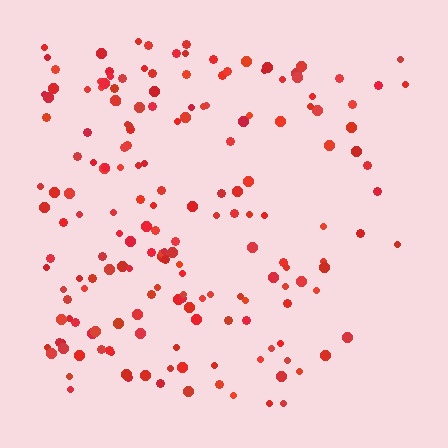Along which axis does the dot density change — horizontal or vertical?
Horizontal.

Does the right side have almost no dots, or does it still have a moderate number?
Still a moderate number, just noticeably fewer than the left.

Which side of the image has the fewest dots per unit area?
The right.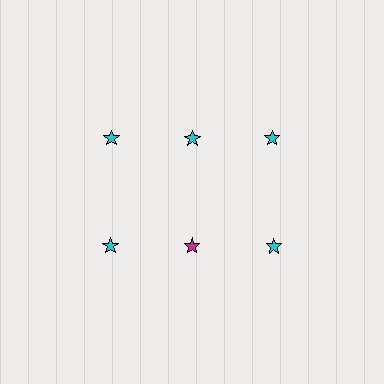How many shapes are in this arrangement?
There are 6 shapes arranged in a grid pattern.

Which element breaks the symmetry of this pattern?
The magenta star in the second row, second from left column breaks the symmetry. All other shapes are cyan stars.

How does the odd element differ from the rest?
It has a different color: magenta instead of cyan.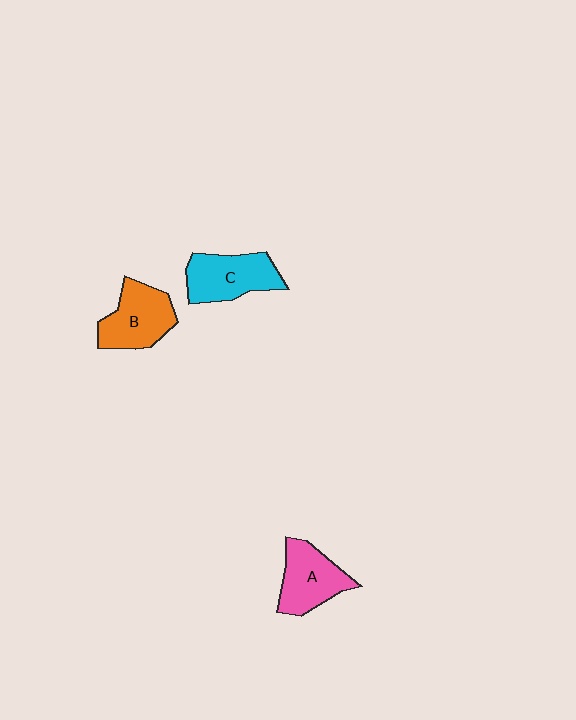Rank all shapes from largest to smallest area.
From largest to smallest: C (cyan), B (orange), A (pink).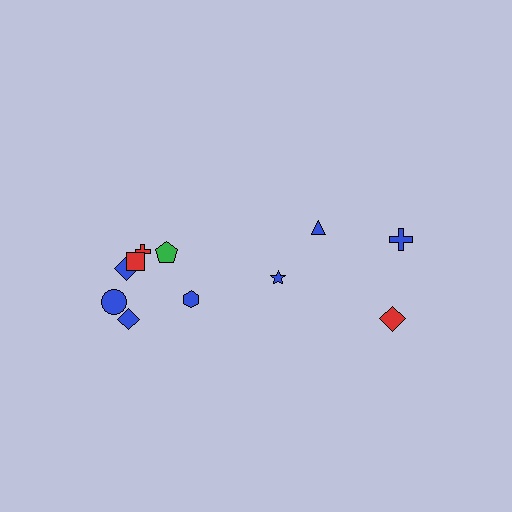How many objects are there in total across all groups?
There are 11 objects.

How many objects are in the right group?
There are 4 objects.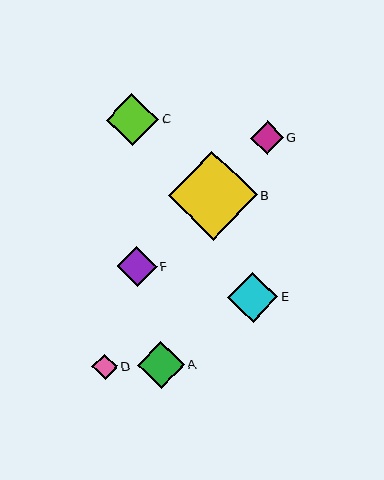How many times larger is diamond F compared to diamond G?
Diamond F is approximately 1.2 times the size of diamond G.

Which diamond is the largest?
Diamond B is the largest with a size of approximately 89 pixels.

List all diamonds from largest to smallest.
From largest to smallest: B, C, E, A, F, G, D.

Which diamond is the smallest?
Diamond D is the smallest with a size of approximately 26 pixels.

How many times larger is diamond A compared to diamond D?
Diamond A is approximately 1.8 times the size of diamond D.